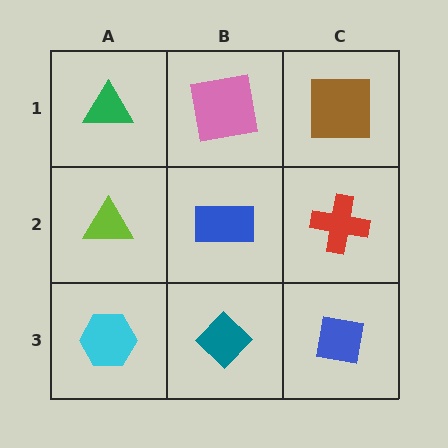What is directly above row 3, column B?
A blue rectangle.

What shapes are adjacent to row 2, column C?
A brown square (row 1, column C), a blue square (row 3, column C), a blue rectangle (row 2, column B).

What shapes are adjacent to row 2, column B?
A pink square (row 1, column B), a teal diamond (row 3, column B), a lime triangle (row 2, column A), a red cross (row 2, column C).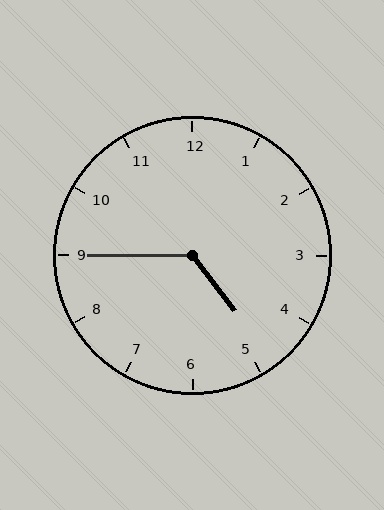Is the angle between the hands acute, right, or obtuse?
It is obtuse.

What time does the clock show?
4:45.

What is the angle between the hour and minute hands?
Approximately 128 degrees.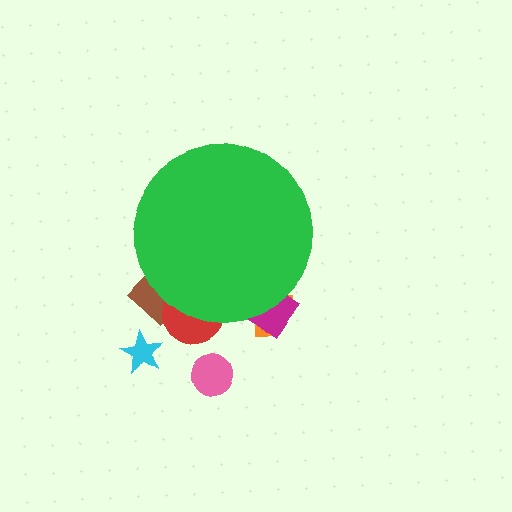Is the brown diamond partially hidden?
Yes, the brown diamond is partially hidden behind the green circle.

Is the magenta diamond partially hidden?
Yes, the magenta diamond is partially hidden behind the green circle.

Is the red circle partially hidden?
Yes, the red circle is partially hidden behind the green circle.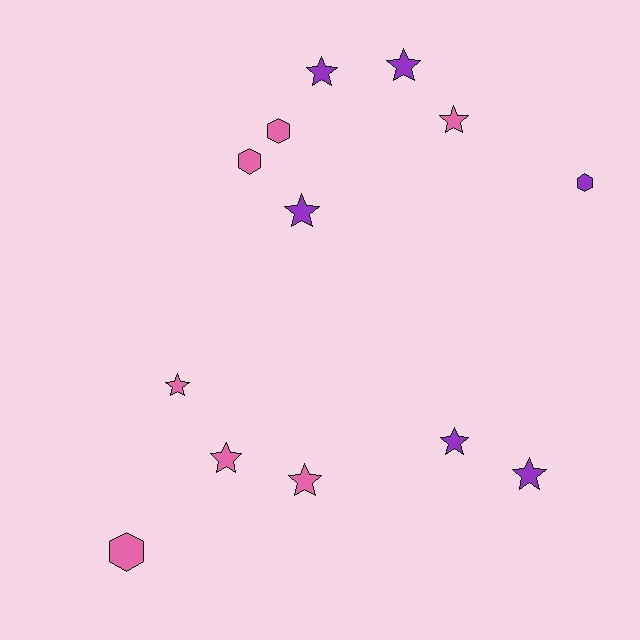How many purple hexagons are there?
There is 1 purple hexagon.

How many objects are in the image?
There are 13 objects.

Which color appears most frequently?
Pink, with 7 objects.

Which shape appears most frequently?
Star, with 9 objects.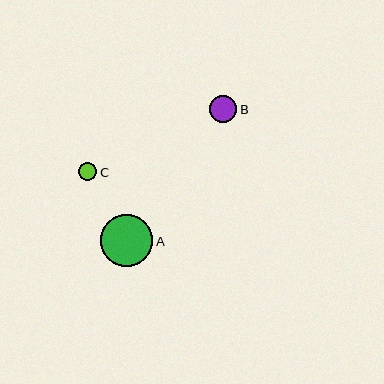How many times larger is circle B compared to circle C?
Circle B is approximately 1.5 times the size of circle C.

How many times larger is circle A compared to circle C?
Circle A is approximately 2.8 times the size of circle C.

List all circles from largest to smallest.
From largest to smallest: A, B, C.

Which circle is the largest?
Circle A is the largest with a size of approximately 52 pixels.